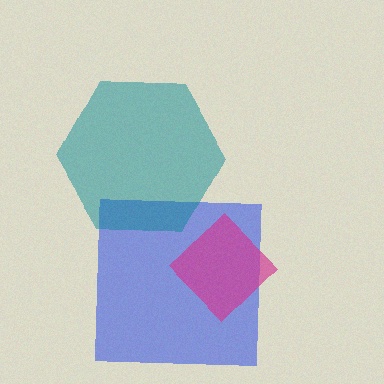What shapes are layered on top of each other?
The layered shapes are: a blue square, a magenta diamond, a teal hexagon.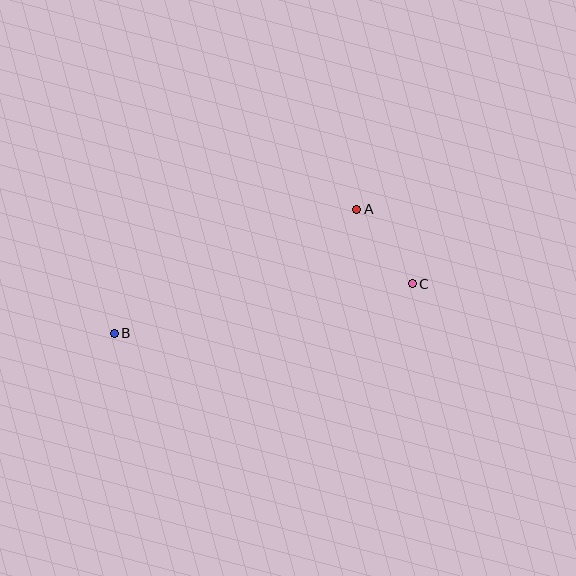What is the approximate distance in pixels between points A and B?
The distance between A and B is approximately 272 pixels.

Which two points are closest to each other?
Points A and C are closest to each other.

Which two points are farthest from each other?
Points B and C are farthest from each other.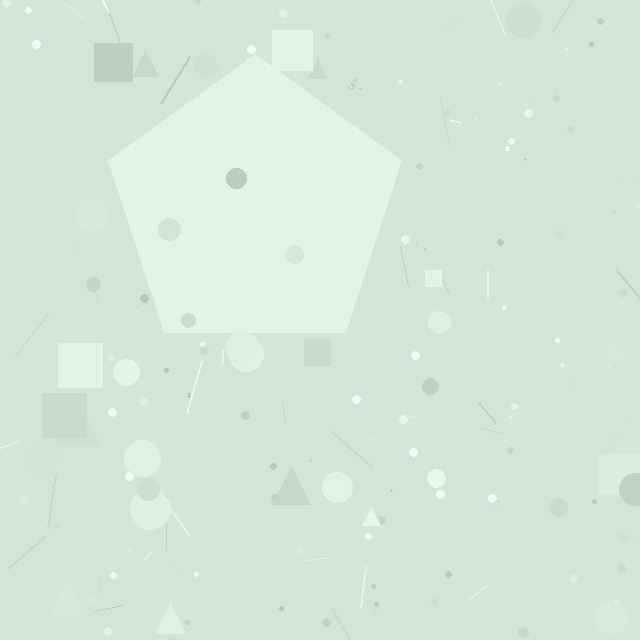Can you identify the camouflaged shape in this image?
The camouflaged shape is a pentagon.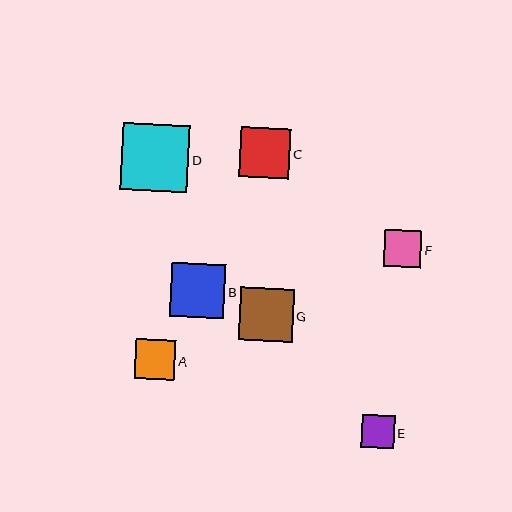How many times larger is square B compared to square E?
Square B is approximately 1.7 times the size of square E.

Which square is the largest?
Square D is the largest with a size of approximately 67 pixels.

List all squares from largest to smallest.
From largest to smallest: D, B, G, C, A, F, E.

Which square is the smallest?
Square E is the smallest with a size of approximately 33 pixels.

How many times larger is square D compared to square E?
Square D is approximately 2.0 times the size of square E.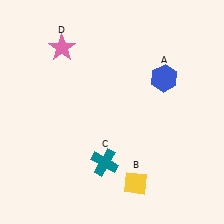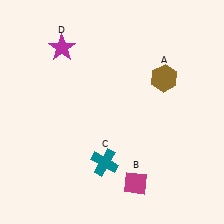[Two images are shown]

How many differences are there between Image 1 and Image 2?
There are 3 differences between the two images.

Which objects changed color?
A changed from blue to brown. B changed from yellow to magenta. D changed from pink to magenta.